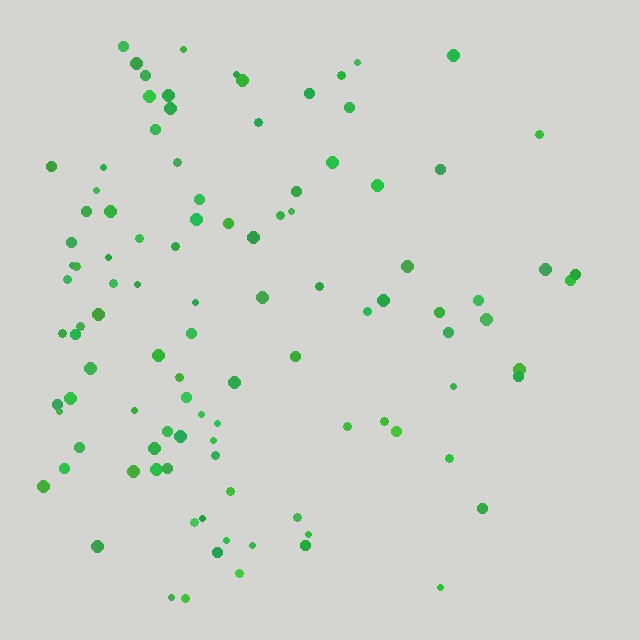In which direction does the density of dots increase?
From right to left, with the left side densest.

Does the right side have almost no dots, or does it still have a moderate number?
Still a moderate number, just noticeably fewer than the left.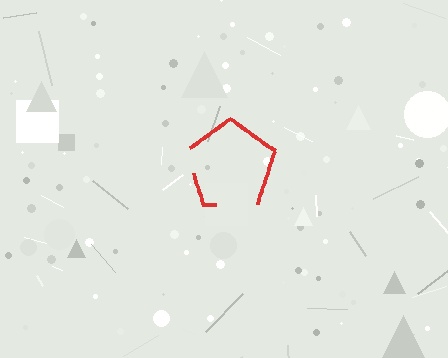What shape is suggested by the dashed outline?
The dashed outline suggests a pentagon.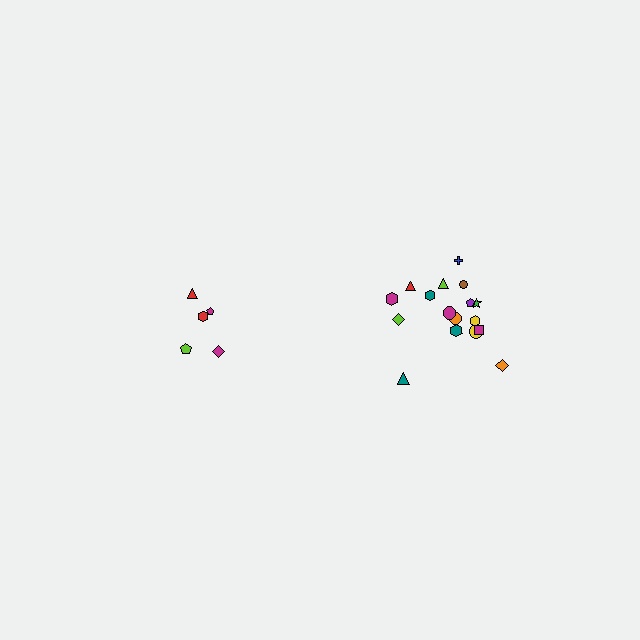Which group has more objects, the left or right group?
The right group.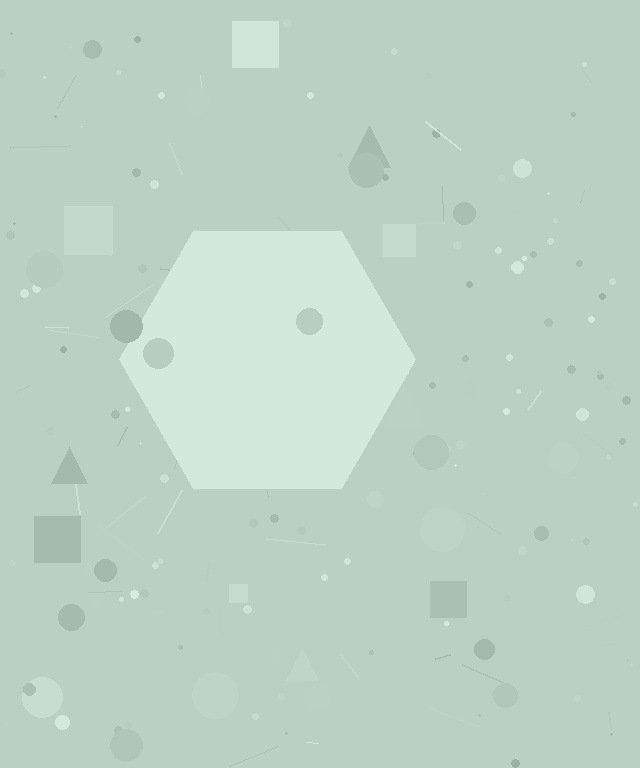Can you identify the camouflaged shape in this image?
The camouflaged shape is a hexagon.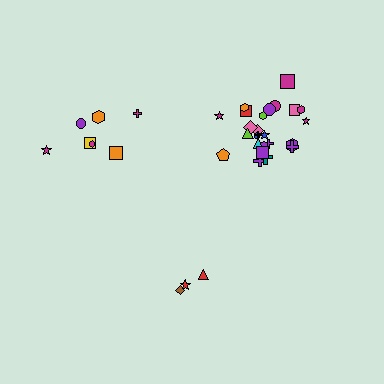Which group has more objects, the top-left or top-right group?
The top-right group.